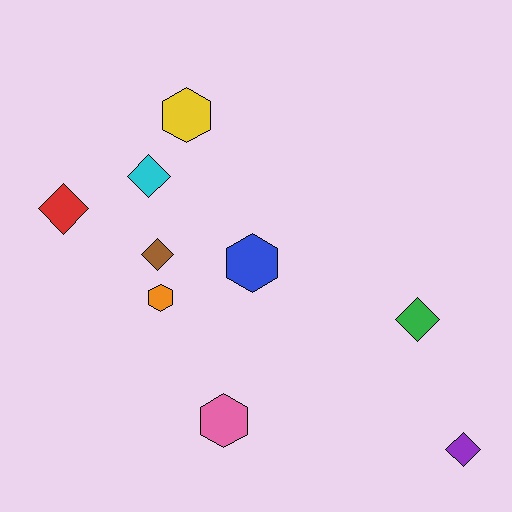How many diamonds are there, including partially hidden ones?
There are 5 diamonds.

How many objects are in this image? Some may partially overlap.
There are 9 objects.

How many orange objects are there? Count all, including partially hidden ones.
There is 1 orange object.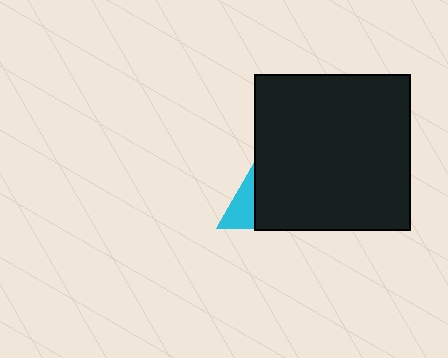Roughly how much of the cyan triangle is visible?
A small part of it is visible (roughly 31%).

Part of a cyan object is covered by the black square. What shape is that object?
It is a triangle.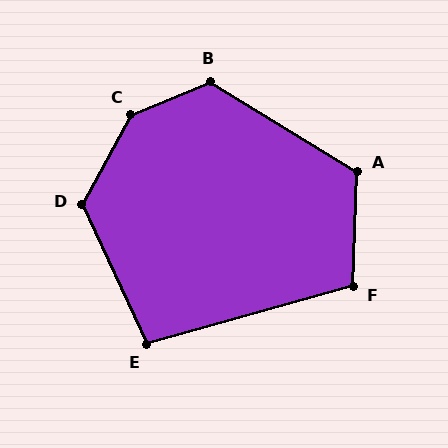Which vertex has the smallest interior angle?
E, at approximately 99 degrees.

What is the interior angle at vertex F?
Approximately 108 degrees (obtuse).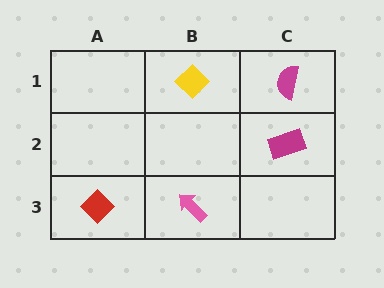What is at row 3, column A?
A red diamond.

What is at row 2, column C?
A magenta rectangle.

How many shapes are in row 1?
2 shapes.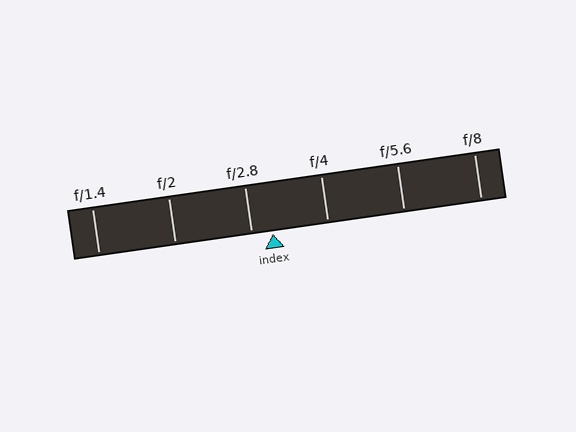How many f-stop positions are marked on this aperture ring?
There are 6 f-stop positions marked.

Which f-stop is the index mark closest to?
The index mark is closest to f/2.8.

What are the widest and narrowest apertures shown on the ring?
The widest aperture shown is f/1.4 and the narrowest is f/8.